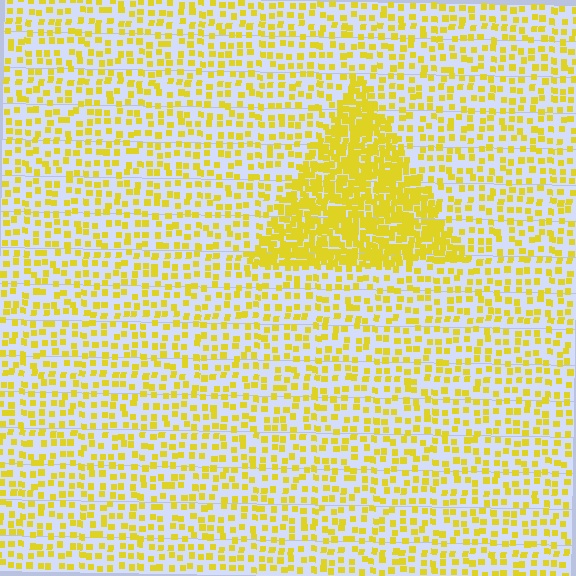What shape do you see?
I see a triangle.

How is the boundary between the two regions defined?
The boundary is defined by a change in element density (approximately 2.7x ratio). All elements are the same color, size, and shape.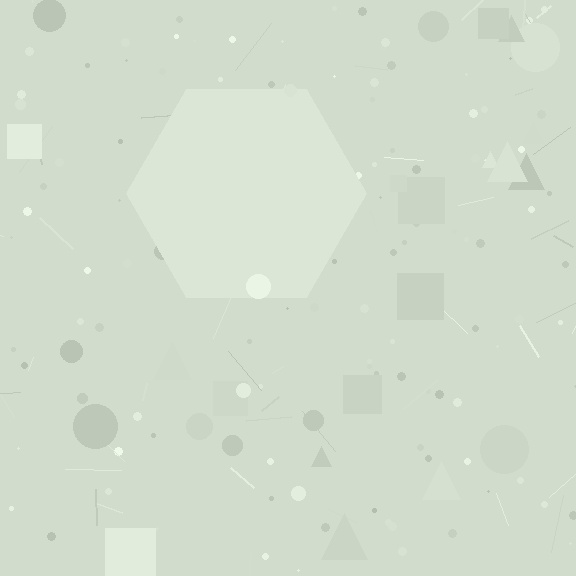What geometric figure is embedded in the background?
A hexagon is embedded in the background.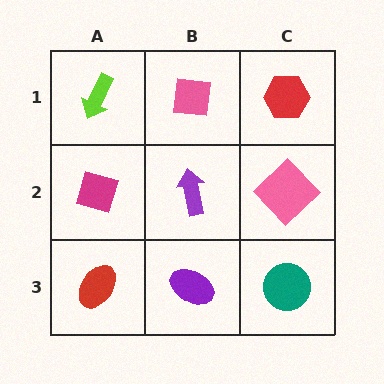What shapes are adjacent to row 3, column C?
A pink diamond (row 2, column C), a purple ellipse (row 3, column B).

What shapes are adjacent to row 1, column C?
A pink diamond (row 2, column C), a pink square (row 1, column B).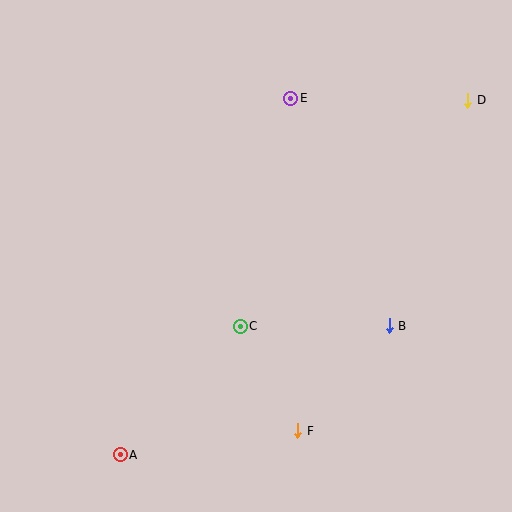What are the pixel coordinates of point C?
Point C is at (240, 326).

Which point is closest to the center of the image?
Point C at (240, 326) is closest to the center.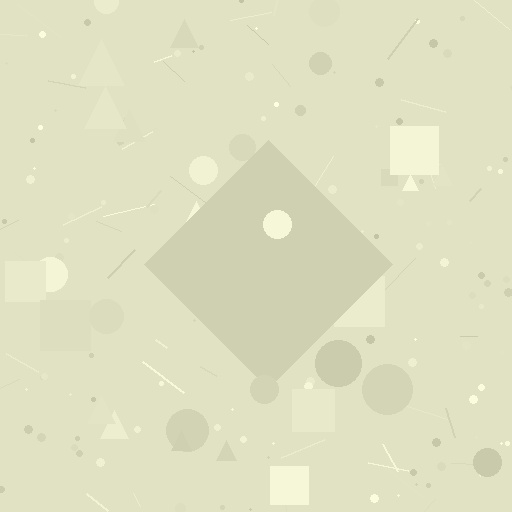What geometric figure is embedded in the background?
A diamond is embedded in the background.